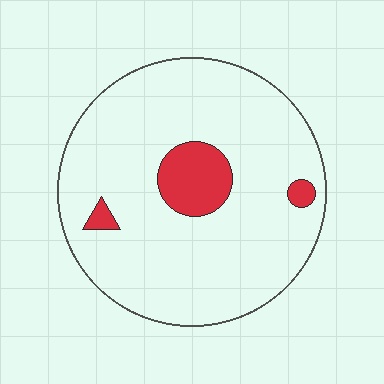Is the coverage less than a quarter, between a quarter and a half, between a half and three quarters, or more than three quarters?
Less than a quarter.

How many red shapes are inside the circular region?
3.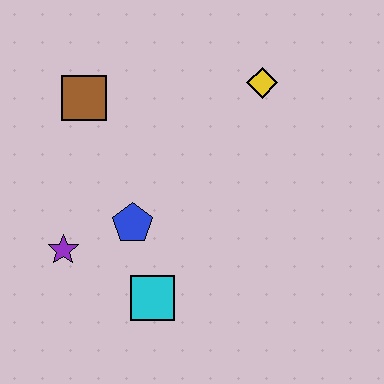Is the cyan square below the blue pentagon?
Yes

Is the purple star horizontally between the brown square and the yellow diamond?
No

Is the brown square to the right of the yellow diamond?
No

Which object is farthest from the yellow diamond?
The purple star is farthest from the yellow diamond.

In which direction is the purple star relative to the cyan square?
The purple star is to the left of the cyan square.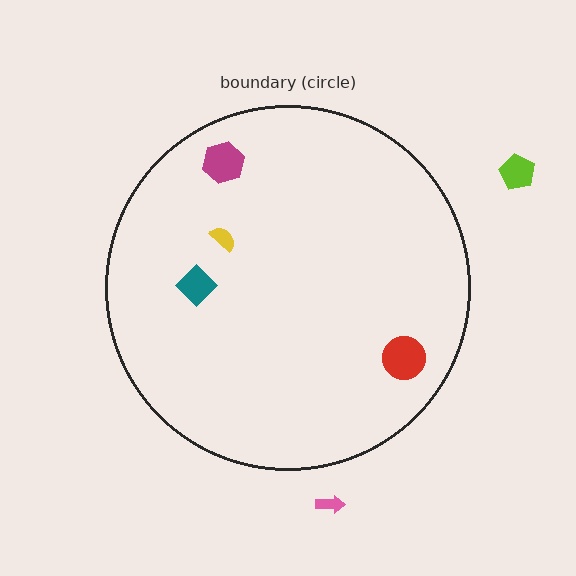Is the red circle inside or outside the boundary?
Inside.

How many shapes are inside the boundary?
4 inside, 2 outside.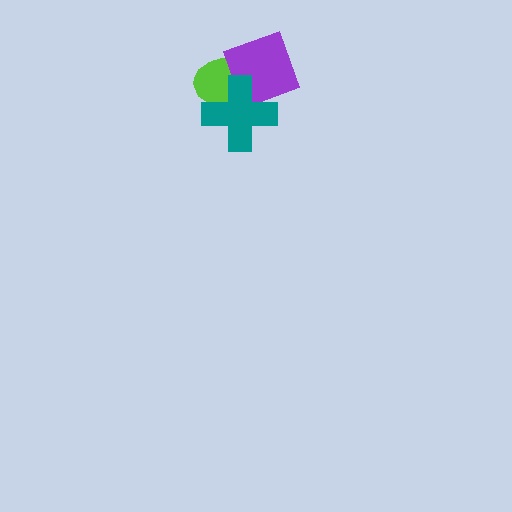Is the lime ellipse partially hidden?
Yes, it is partially covered by another shape.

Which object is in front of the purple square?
The teal cross is in front of the purple square.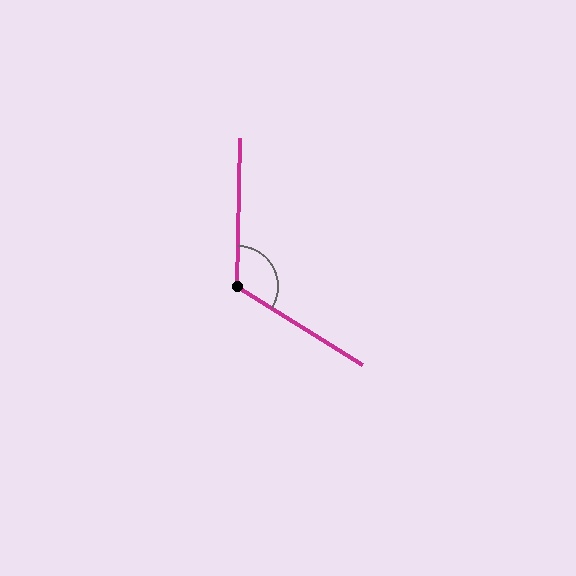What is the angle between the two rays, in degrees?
Approximately 121 degrees.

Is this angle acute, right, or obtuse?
It is obtuse.